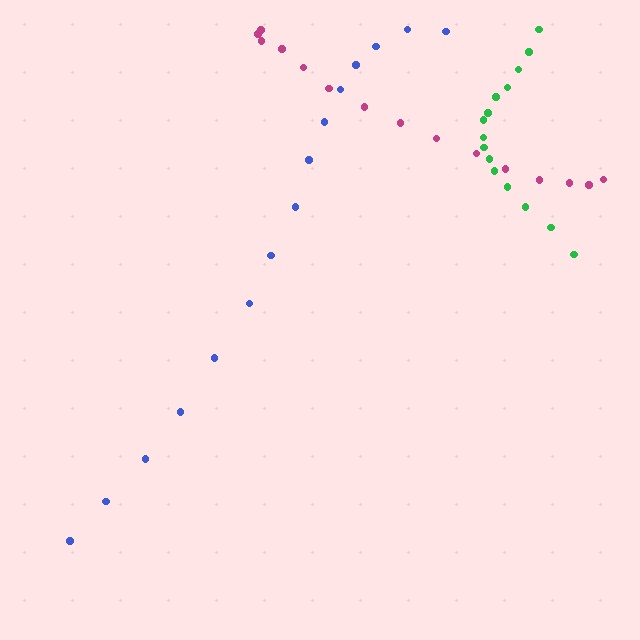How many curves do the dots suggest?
There are 3 distinct paths.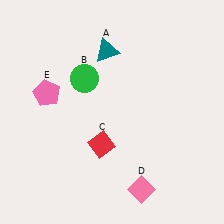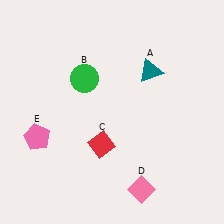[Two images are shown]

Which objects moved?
The objects that moved are: the teal triangle (A), the pink pentagon (E).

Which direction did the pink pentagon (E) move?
The pink pentagon (E) moved down.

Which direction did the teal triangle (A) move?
The teal triangle (A) moved right.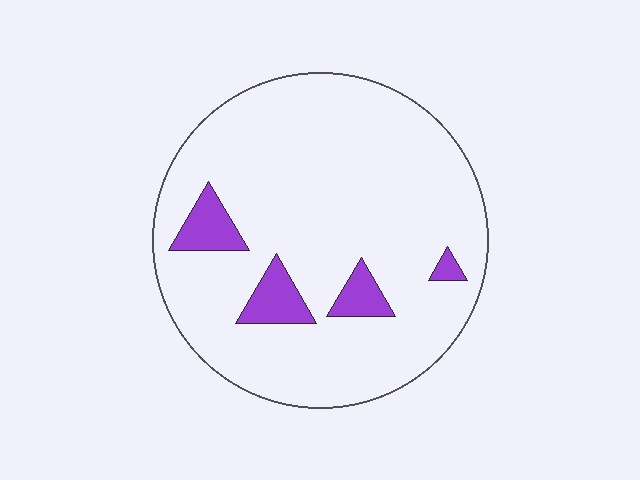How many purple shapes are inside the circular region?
4.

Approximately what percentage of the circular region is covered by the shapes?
Approximately 10%.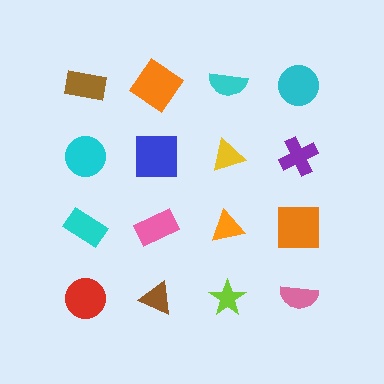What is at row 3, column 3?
An orange triangle.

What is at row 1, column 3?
A cyan semicircle.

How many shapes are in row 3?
4 shapes.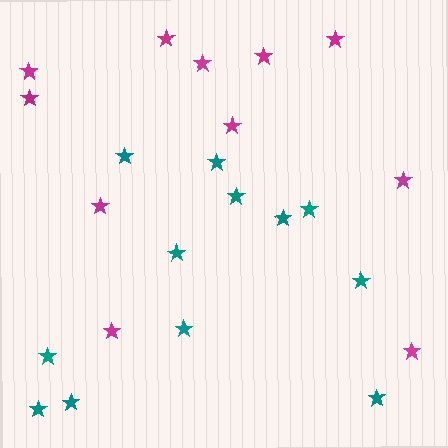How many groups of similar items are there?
There are 2 groups: one group of magenta stars (11) and one group of teal stars (12).